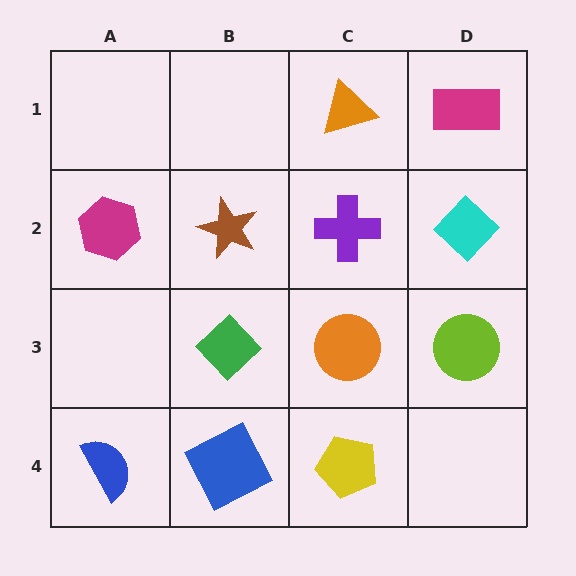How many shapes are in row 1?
2 shapes.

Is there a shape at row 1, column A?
No, that cell is empty.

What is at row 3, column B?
A green diamond.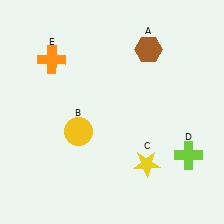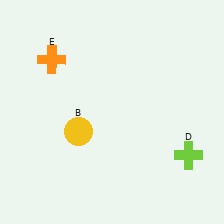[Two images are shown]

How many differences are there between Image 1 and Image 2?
There are 2 differences between the two images.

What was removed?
The yellow star (C), the brown hexagon (A) were removed in Image 2.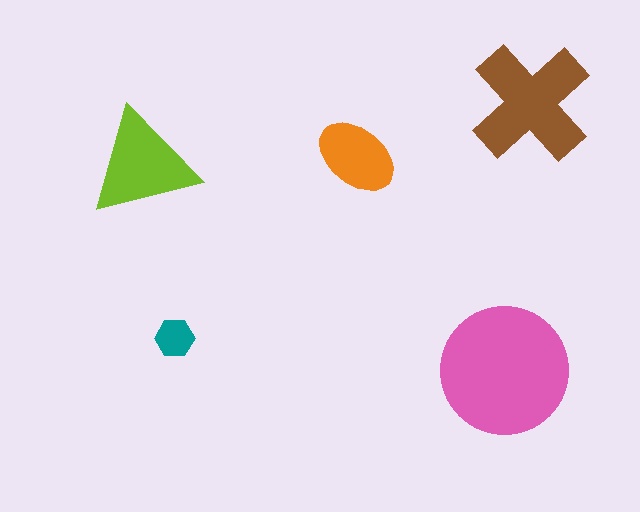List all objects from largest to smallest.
The pink circle, the brown cross, the lime triangle, the orange ellipse, the teal hexagon.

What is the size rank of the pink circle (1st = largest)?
1st.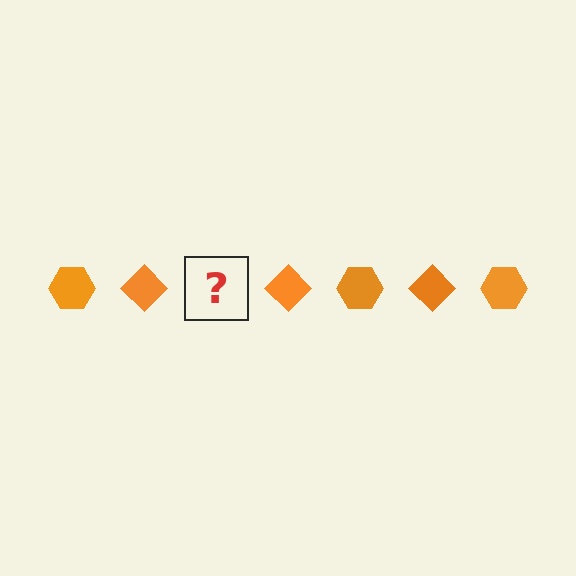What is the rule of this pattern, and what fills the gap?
The rule is that the pattern cycles through hexagon, diamond shapes in orange. The gap should be filled with an orange hexagon.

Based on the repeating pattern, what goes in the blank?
The blank should be an orange hexagon.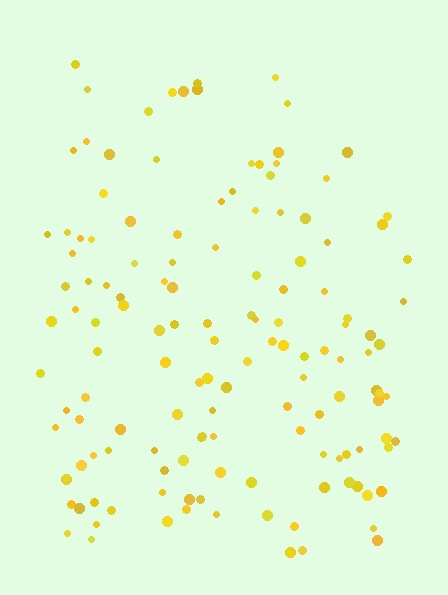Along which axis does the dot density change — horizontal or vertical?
Vertical.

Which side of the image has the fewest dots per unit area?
The top.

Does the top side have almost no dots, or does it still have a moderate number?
Still a moderate number, just noticeably fewer than the bottom.